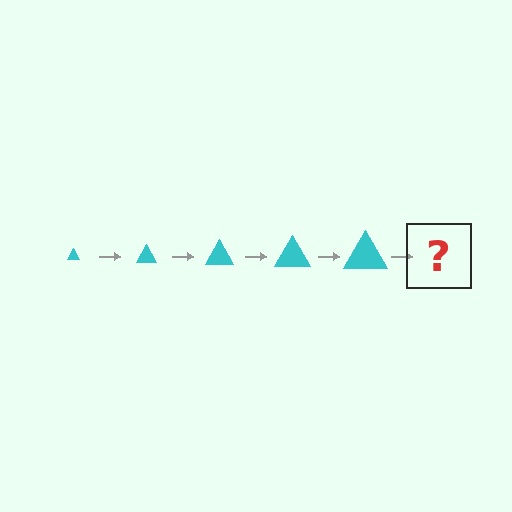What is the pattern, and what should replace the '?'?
The pattern is that the triangle gets progressively larger each step. The '?' should be a cyan triangle, larger than the previous one.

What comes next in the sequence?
The next element should be a cyan triangle, larger than the previous one.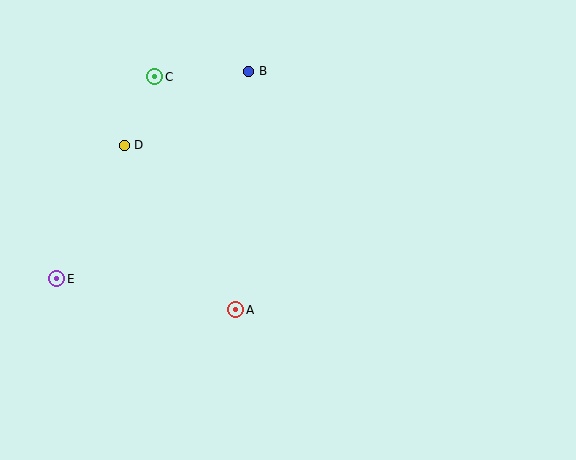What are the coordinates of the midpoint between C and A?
The midpoint between C and A is at (195, 193).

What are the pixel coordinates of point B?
Point B is at (249, 71).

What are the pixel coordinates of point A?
Point A is at (236, 310).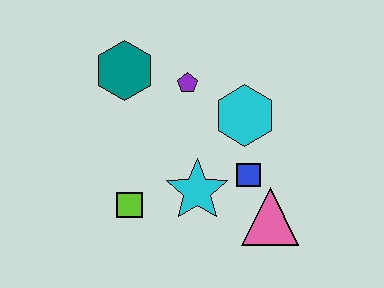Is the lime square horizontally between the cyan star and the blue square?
No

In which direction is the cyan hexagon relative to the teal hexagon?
The cyan hexagon is to the right of the teal hexagon.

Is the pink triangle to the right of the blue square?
Yes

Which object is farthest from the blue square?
The teal hexagon is farthest from the blue square.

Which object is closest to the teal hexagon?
The purple pentagon is closest to the teal hexagon.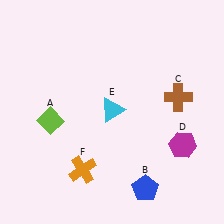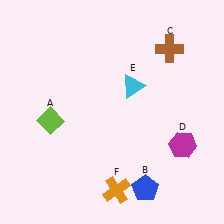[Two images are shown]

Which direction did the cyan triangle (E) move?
The cyan triangle (E) moved up.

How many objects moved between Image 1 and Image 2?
3 objects moved between the two images.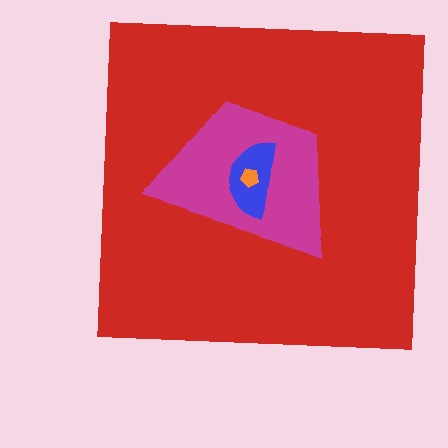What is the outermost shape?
The red square.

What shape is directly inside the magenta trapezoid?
The blue semicircle.